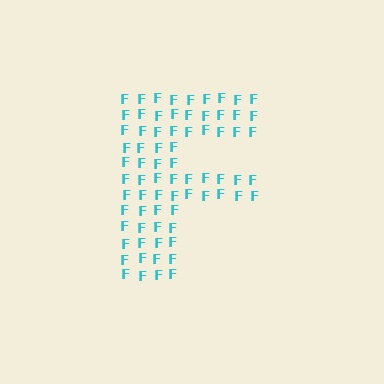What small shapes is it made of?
It is made of small letter F's.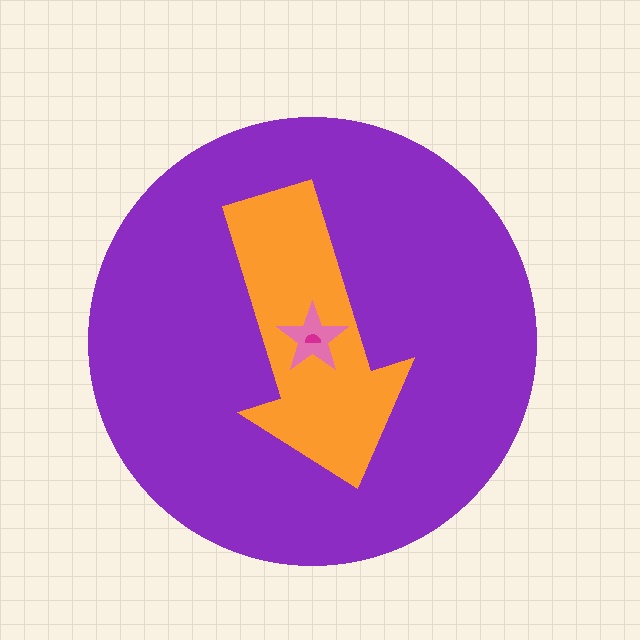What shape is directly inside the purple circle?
The orange arrow.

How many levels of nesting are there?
4.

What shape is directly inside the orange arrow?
The pink star.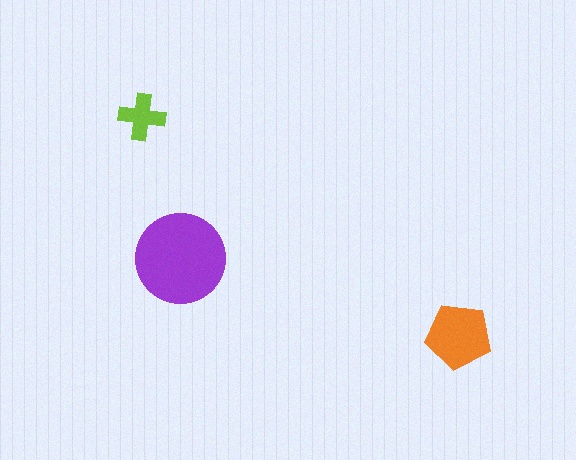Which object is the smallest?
The lime cross.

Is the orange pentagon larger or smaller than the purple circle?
Smaller.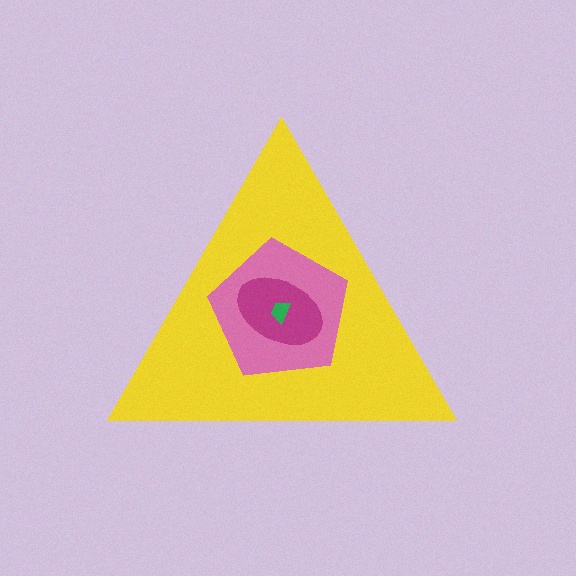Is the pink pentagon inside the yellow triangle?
Yes.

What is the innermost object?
The green trapezoid.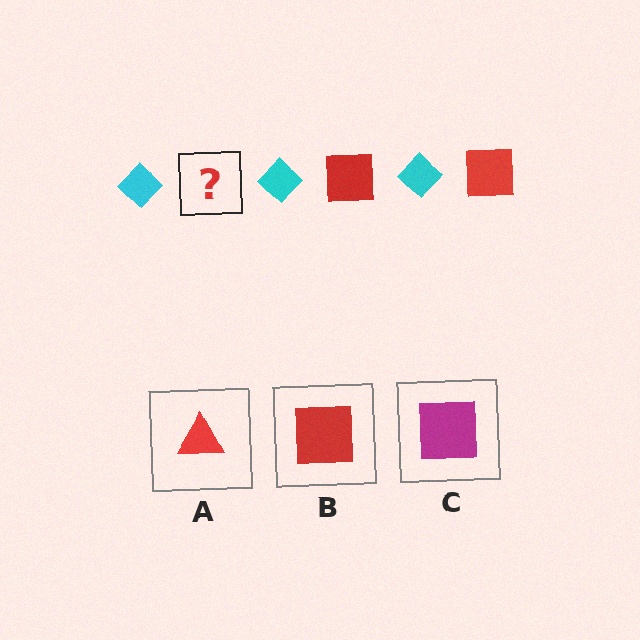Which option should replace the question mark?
Option B.